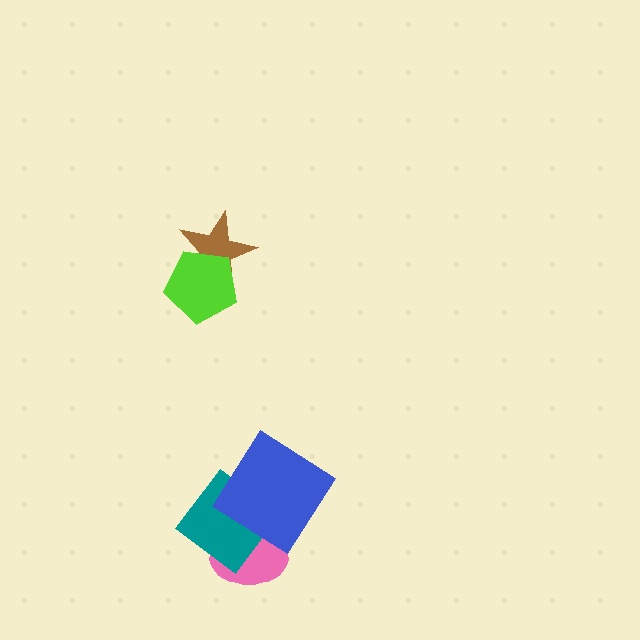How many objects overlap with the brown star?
1 object overlaps with the brown star.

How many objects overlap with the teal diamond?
2 objects overlap with the teal diamond.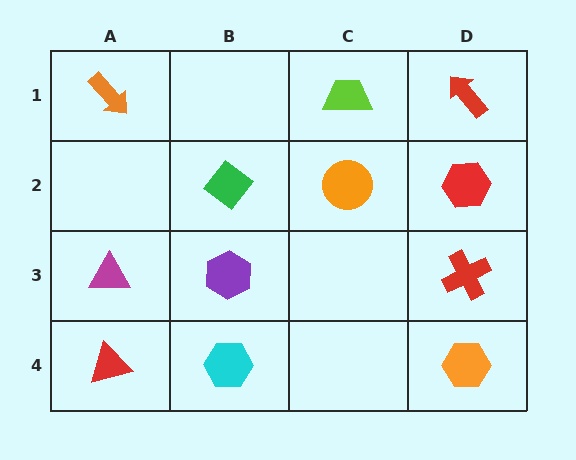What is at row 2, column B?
A green diamond.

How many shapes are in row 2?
3 shapes.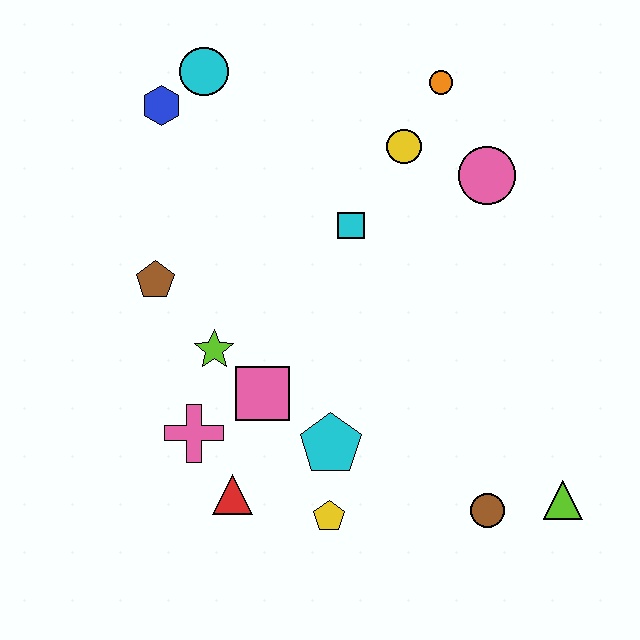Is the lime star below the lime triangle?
No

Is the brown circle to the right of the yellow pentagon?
Yes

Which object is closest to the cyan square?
The yellow circle is closest to the cyan square.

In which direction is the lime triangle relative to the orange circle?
The lime triangle is below the orange circle.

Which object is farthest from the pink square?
The orange circle is farthest from the pink square.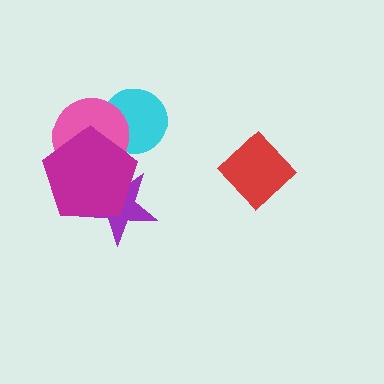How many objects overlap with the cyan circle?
2 objects overlap with the cyan circle.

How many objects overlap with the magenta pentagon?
3 objects overlap with the magenta pentagon.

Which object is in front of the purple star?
The magenta pentagon is in front of the purple star.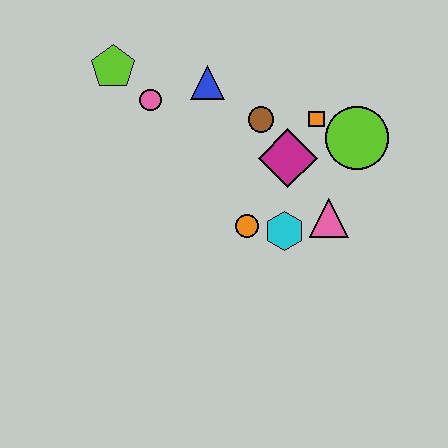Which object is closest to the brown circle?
The magenta diamond is closest to the brown circle.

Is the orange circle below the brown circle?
Yes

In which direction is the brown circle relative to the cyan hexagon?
The brown circle is above the cyan hexagon.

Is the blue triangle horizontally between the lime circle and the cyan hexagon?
No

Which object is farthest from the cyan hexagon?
The lime pentagon is farthest from the cyan hexagon.